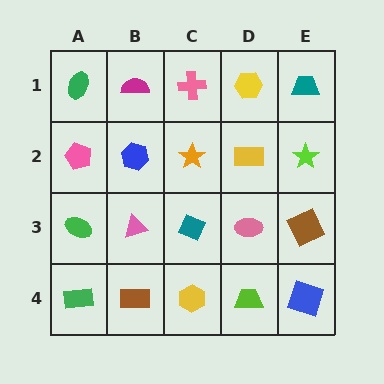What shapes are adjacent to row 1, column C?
An orange star (row 2, column C), a magenta semicircle (row 1, column B), a yellow hexagon (row 1, column D).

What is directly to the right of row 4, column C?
A lime trapezoid.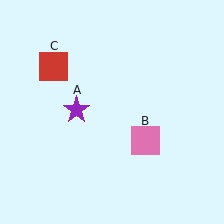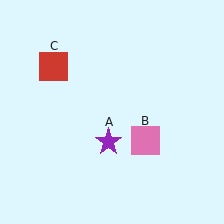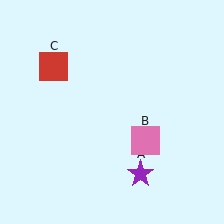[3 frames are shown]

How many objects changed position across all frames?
1 object changed position: purple star (object A).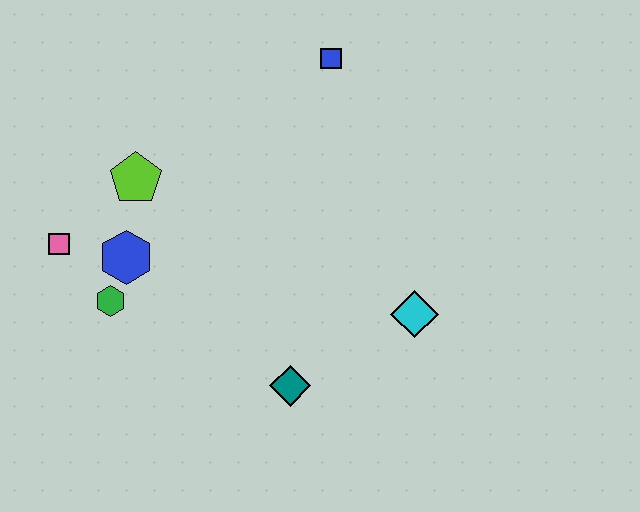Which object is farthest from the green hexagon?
The blue square is farthest from the green hexagon.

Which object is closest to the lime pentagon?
The blue hexagon is closest to the lime pentagon.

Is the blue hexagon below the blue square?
Yes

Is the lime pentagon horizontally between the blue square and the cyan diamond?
No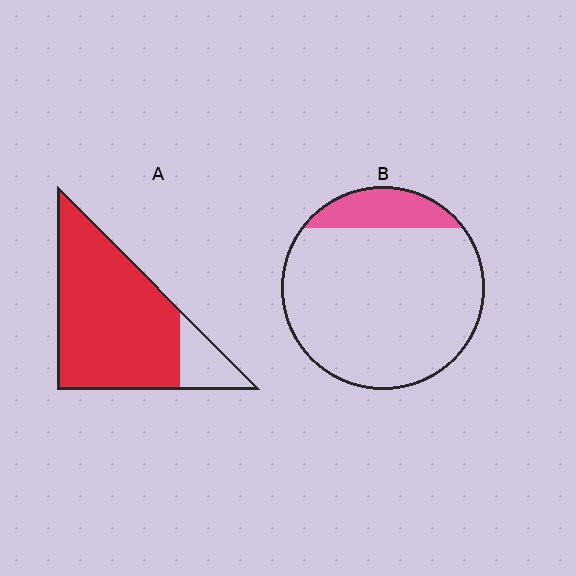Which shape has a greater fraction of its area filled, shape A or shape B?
Shape A.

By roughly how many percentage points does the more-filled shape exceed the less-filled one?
By roughly 70 percentage points (A over B).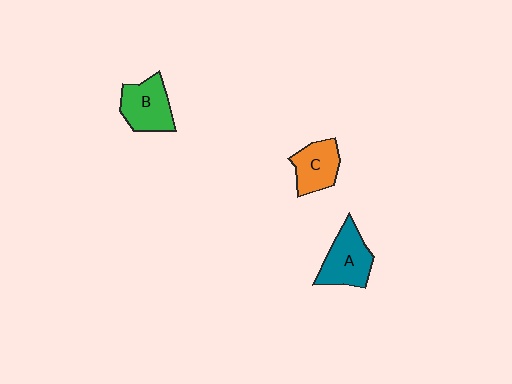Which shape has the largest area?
Shape A (teal).